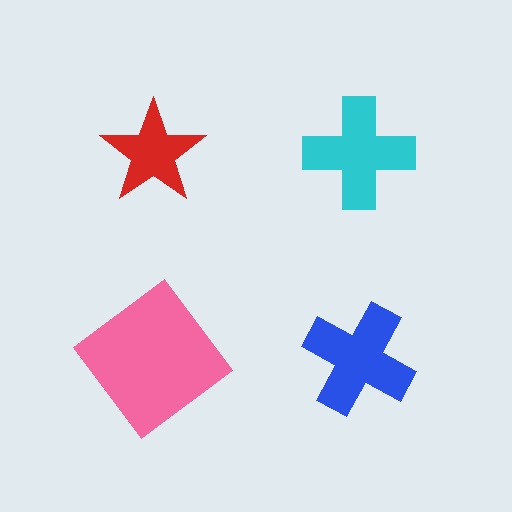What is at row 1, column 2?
A cyan cross.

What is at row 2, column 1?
A pink diamond.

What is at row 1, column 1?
A red star.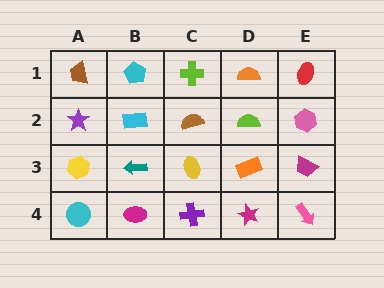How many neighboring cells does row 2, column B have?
4.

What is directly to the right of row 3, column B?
A yellow ellipse.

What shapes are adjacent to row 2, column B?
A cyan pentagon (row 1, column B), a teal arrow (row 3, column B), a purple star (row 2, column A), a brown semicircle (row 2, column C).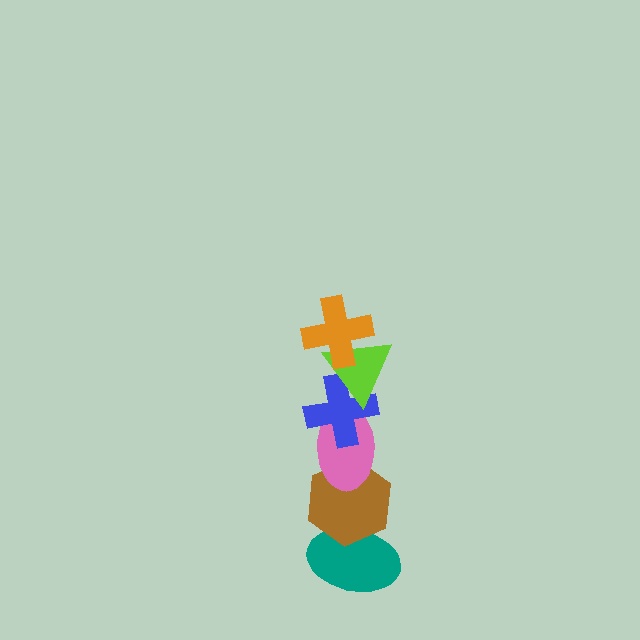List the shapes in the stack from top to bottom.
From top to bottom: the orange cross, the lime triangle, the blue cross, the pink ellipse, the brown hexagon, the teal ellipse.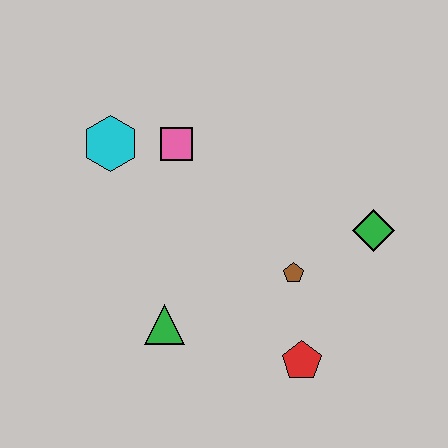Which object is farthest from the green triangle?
The green diamond is farthest from the green triangle.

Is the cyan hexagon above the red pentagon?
Yes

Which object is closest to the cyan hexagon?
The pink square is closest to the cyan hexagon.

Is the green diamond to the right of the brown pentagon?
Yes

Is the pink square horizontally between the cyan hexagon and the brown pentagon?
Yes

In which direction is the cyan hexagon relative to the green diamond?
The cyan hexagon is to the left of the green diamond.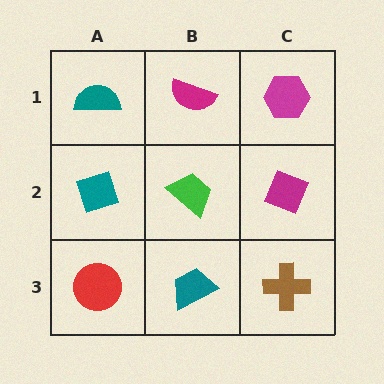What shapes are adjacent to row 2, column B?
A magenta semicircle (row 1, column B), a teal trapezoid (row 3, column B), a teal diamond (row 2, column A), a magenta diamond (row 2, column C).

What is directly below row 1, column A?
A teal diamond.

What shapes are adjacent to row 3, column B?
A green trapezoid (row 2, column B), a red circle (row 3, column A), a brown cross (row 3, column C).